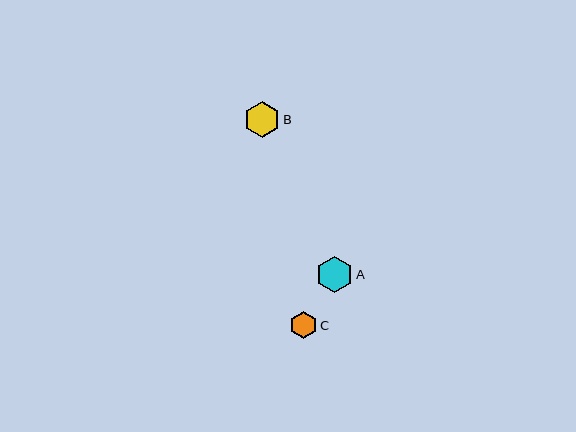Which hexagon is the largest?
Hexagon A is the largest with a size of approximately 36 pixels.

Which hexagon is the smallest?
Hexagon C is the smallest with a size of approximately 27 pixels.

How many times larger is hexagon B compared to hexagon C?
Hexagon B is approximately 1.3 times the size of hexagon C.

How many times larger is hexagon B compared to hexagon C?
Hexagon B is approximately 1.3 times the size of hexagon C.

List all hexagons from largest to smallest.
From largest to smallest: A, B, C.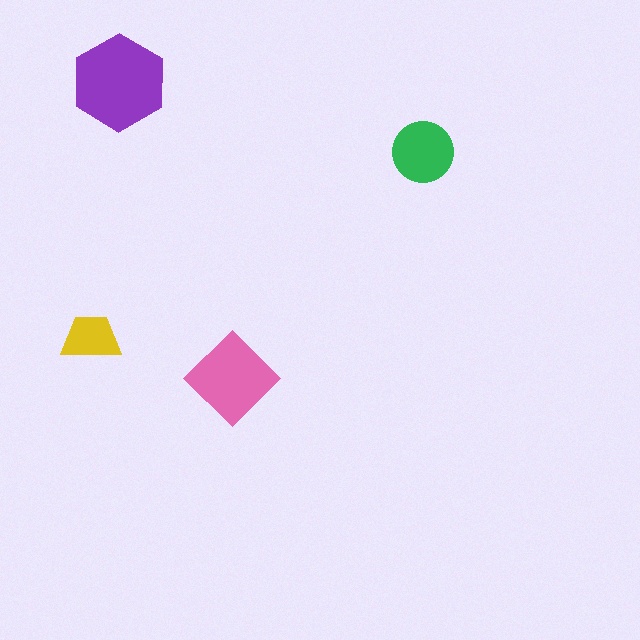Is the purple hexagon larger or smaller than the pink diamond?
Larger.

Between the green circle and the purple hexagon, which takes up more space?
The purple hexagon.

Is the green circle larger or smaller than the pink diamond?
Smaller.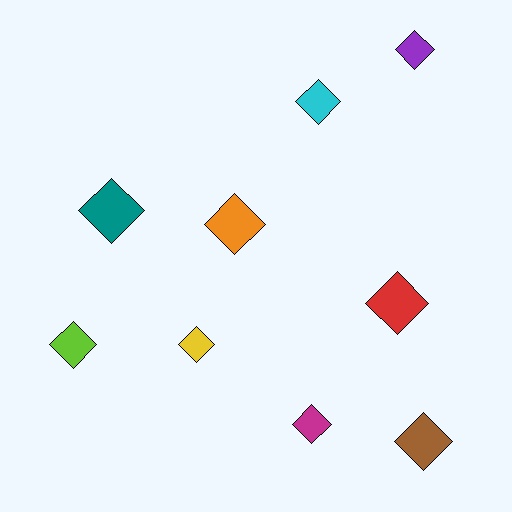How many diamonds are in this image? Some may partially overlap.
There are 9 diamonds.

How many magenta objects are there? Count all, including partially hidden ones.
There is 1 magenta object.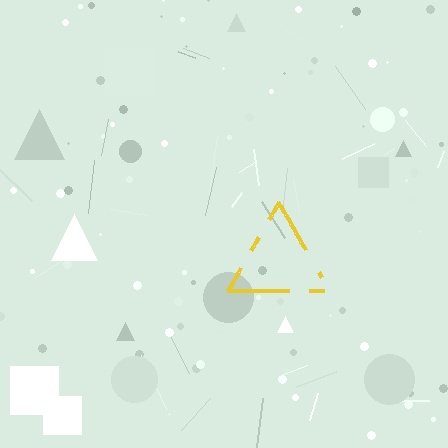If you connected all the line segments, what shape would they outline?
They would outline a triangle.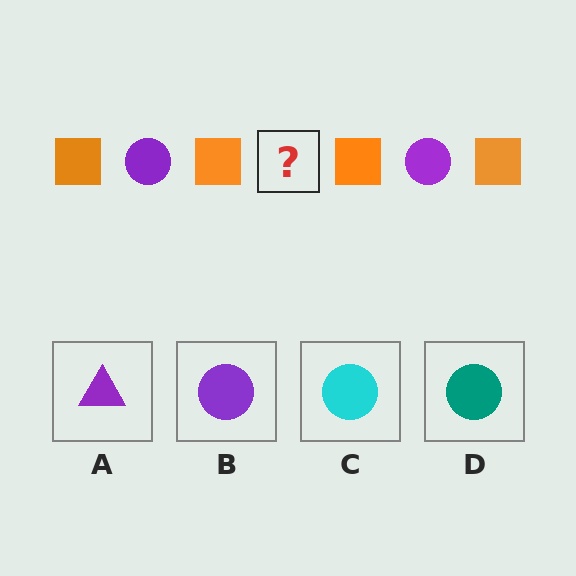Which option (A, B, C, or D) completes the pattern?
B.